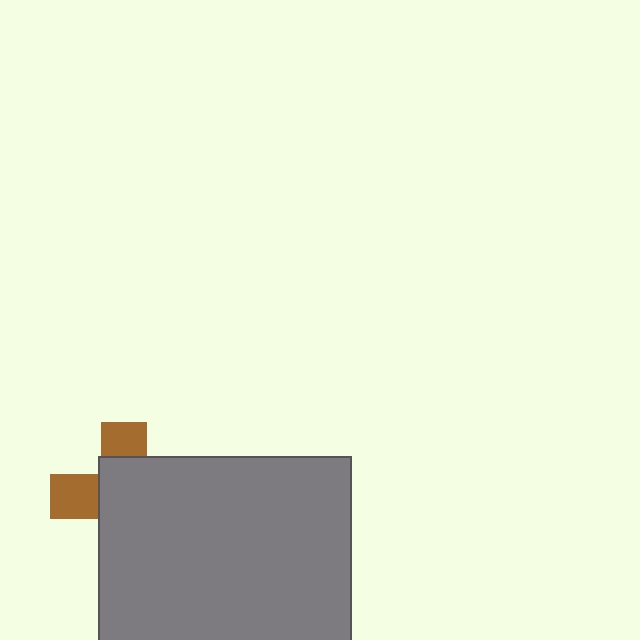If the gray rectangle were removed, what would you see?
You would see the complete brown cross.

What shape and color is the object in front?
The object in front is a gray rectangle.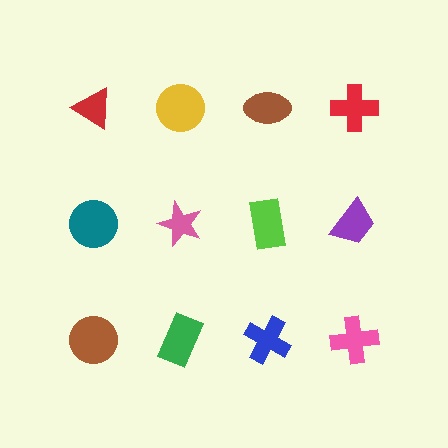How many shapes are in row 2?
4 shapes.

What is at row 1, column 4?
A red cross.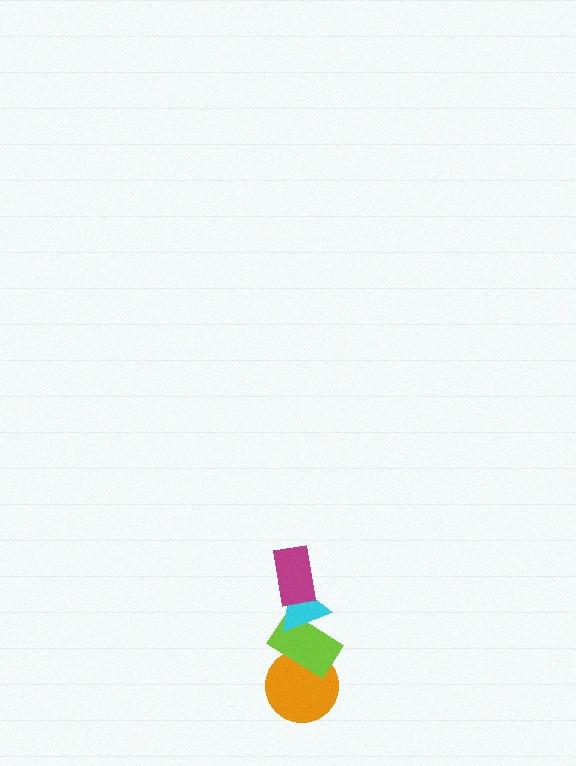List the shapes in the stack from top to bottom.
From top to bottom: the magenta rectangle, the cyan triangle, the lime rectangle, the orange circle.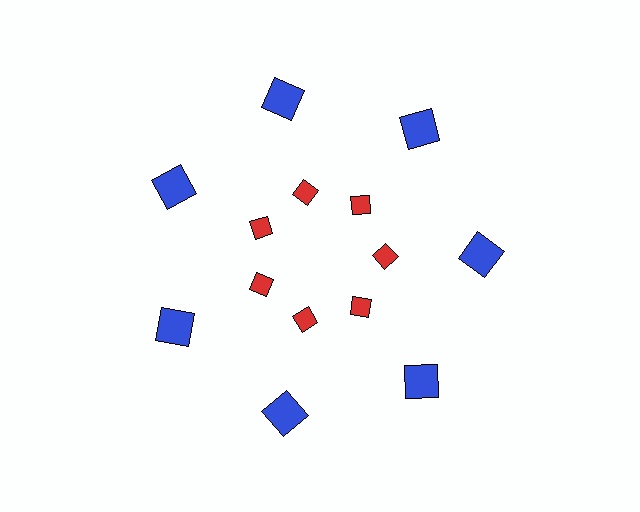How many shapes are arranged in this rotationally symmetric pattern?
There are 14 shapes, arranged in 7 groups of 2.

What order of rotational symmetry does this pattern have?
This pattern has 7-fold rotational symmetry.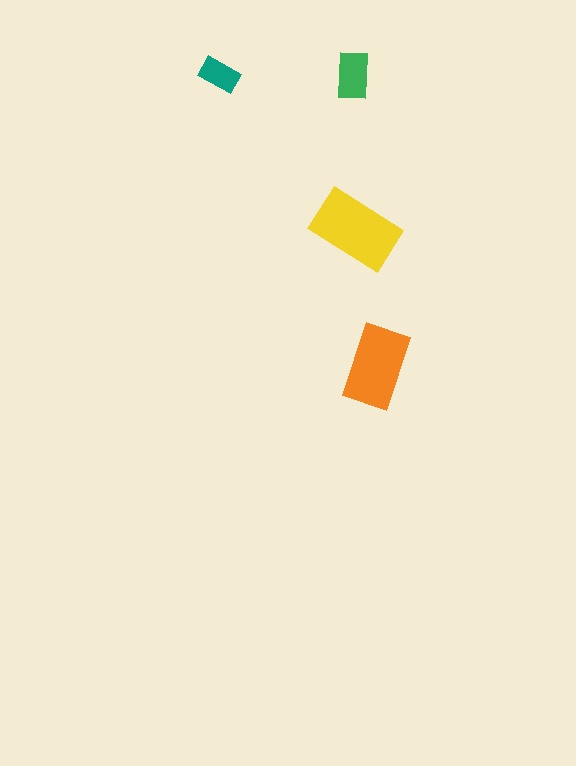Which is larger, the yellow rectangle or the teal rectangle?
The yellow one.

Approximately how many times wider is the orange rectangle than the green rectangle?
About 1.5 times wider.